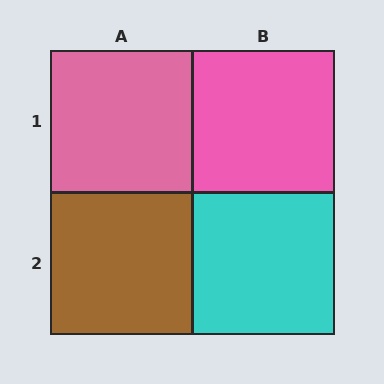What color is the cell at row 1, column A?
Pink.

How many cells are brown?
1 cell is brown.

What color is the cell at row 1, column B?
Pink.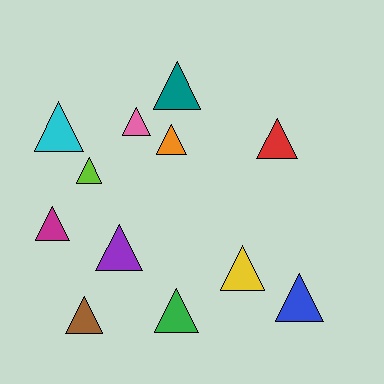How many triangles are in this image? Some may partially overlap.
There are 12 triangles.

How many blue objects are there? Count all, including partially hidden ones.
There is 1 blue object.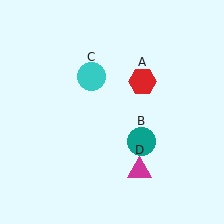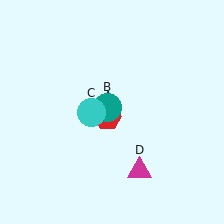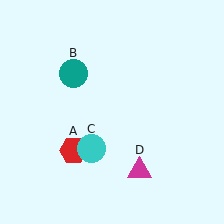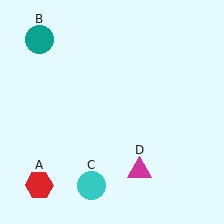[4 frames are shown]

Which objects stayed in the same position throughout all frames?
Magenta triangle (object D) remained stationary.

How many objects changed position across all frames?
3 objects changed position: red hexagon (object A), teal circle (object B), cyan circle (object C).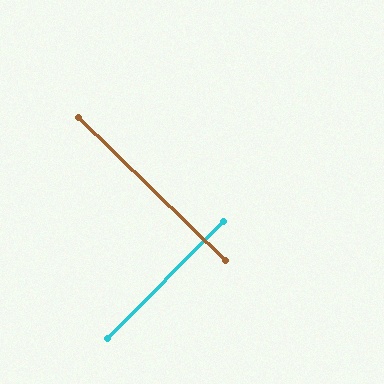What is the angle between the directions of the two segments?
Approximately 90 degrees.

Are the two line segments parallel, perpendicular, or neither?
Perpendicular — they meet at approximately 90°.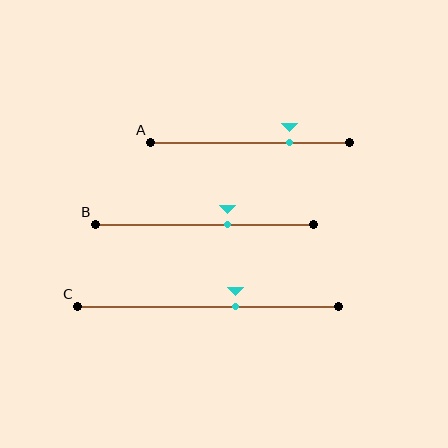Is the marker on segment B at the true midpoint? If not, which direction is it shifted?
No, the marker on segment B is shifted to the right by about 11% of the segment length.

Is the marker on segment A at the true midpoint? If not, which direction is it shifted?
No, the marker on segment A is shifted to the right by about 20% of the segment length.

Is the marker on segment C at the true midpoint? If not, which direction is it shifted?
No, the marker on segment C is shifted to the right by about 11% of the segment length.